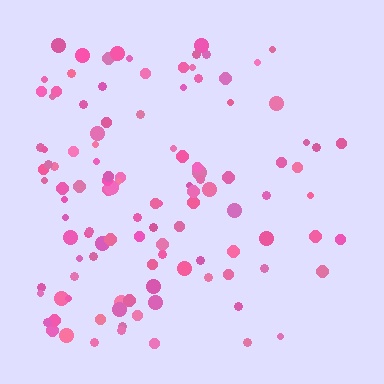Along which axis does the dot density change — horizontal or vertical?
Horizontal.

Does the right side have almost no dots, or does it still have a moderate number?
Still a moderate number, just noticeably fewer than the left.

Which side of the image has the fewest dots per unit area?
The right.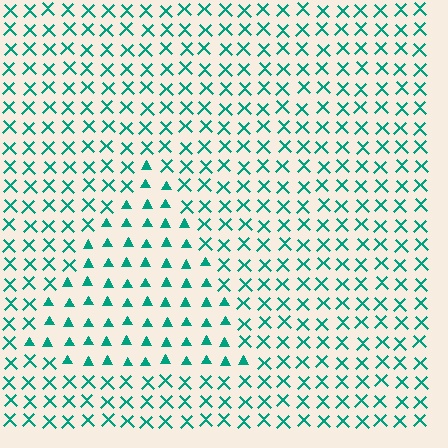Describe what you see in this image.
The image is filled with small teal elements arranged in a uniform grid. A triangle-shaped region contains triangles, while the surrounding area contains X marks. The boundary is defined purely by the change in element shape.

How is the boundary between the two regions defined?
The boundary is defined by a change in element shape: triangles inside vs. X marks outside. All elements share the same color and spacing.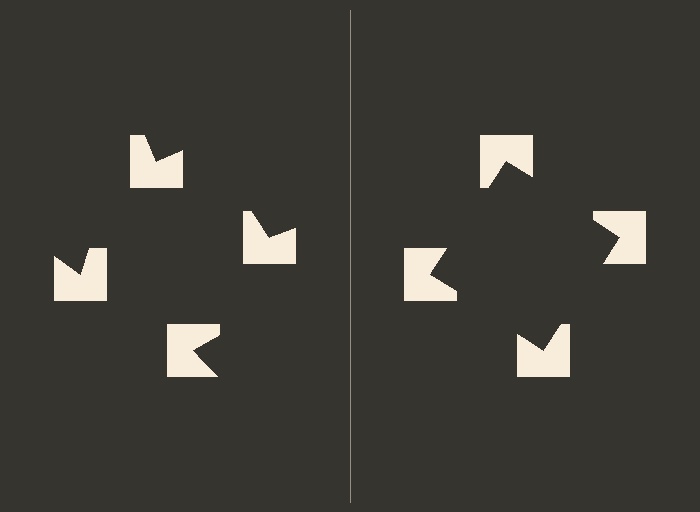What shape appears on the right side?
An illusory square.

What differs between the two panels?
The notched squares are positioned identically on both sides; only the wedge orientations differ. On the right they align to a square; on the left they are misaligned.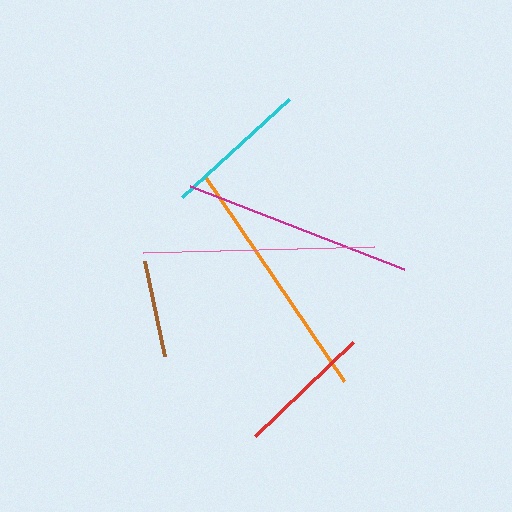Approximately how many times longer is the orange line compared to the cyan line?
The orange line is approximately 1.7 times the length of the cyan line.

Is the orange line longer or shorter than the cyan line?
The orange line is longer than the cyan line.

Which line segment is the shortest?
The brown line is the shortest at approximately 97 pixels.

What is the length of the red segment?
The red segment is approximately 136 pixels long.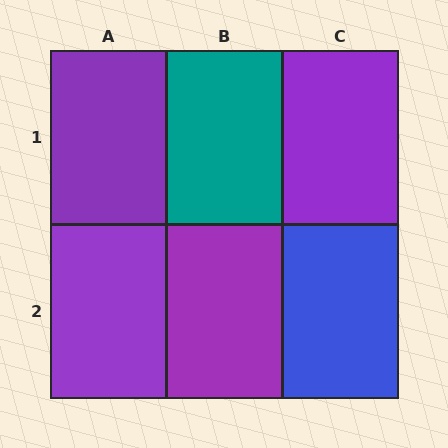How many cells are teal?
1 cell is teal.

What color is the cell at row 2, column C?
Blue.